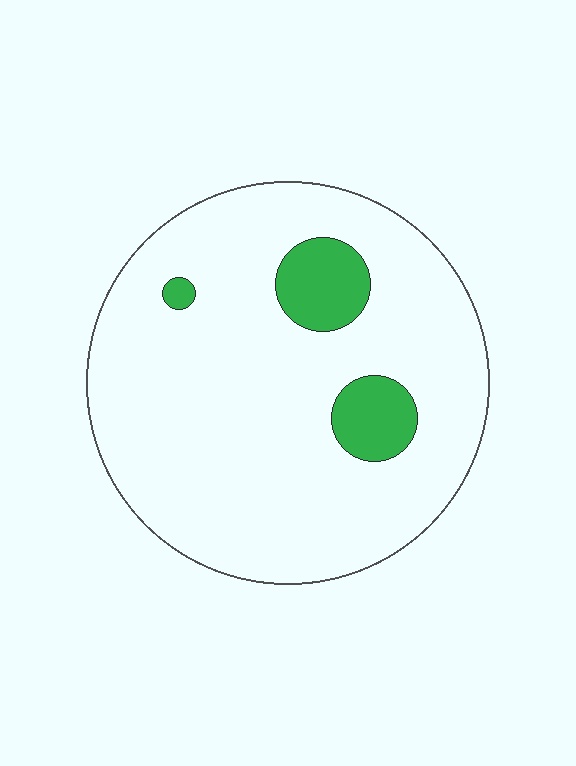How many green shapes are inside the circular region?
3.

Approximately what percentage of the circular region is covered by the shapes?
Approximately 10%.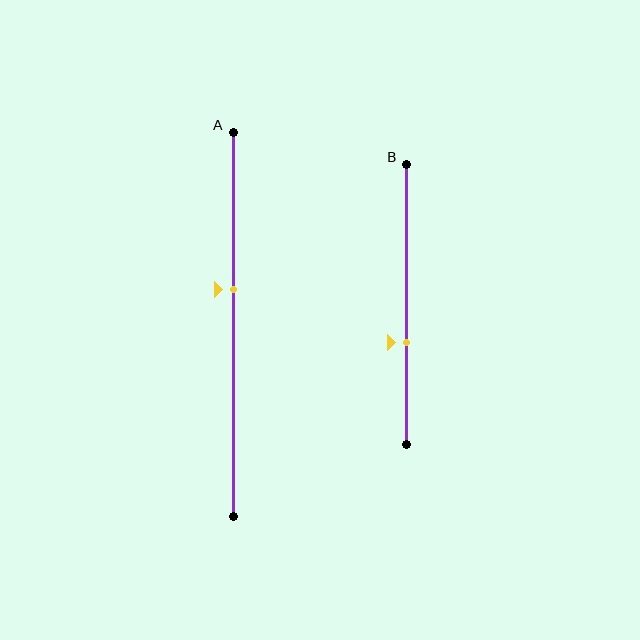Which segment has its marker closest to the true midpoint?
Segment A has its marker closest to the true midpoint.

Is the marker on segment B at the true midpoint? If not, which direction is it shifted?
No, the marker on segment B is shifted downward by about 14% of the segment length.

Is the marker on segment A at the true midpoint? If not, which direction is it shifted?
No, the marker on segment A is shifted upward by about 9% of the segment length.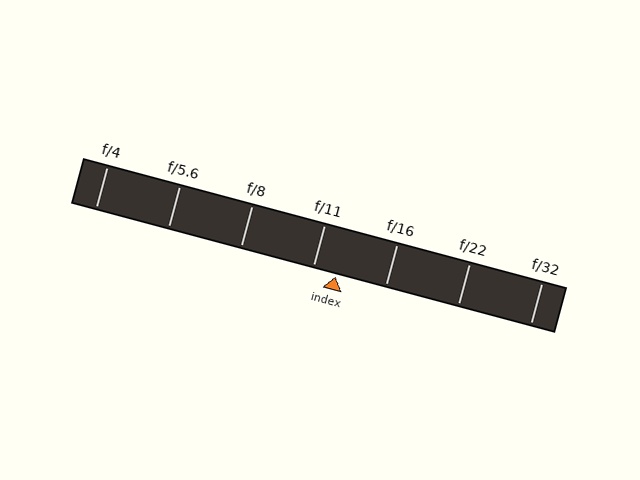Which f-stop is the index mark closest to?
The index mark is closest to f/11.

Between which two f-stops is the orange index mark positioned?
The index mark is between f/11 and f/16.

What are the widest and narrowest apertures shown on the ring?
The widest aperture shown is f/4 and the narrowest is f/32.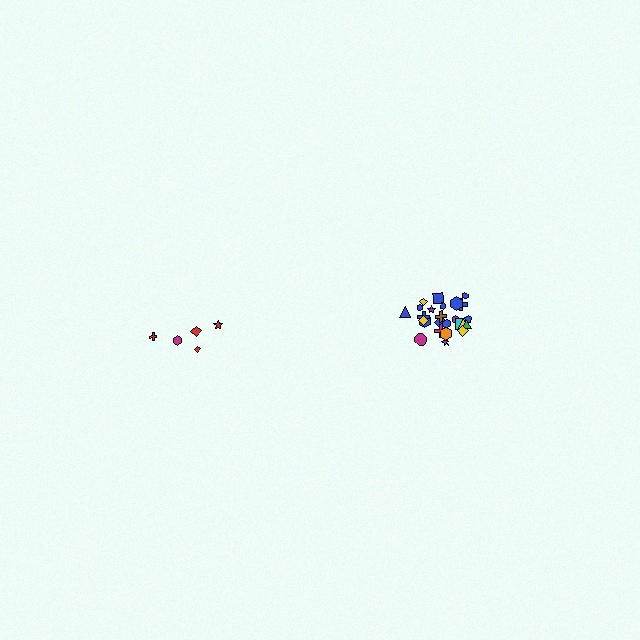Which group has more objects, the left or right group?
The right group.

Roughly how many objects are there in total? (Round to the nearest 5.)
Roughly 30 objects in total.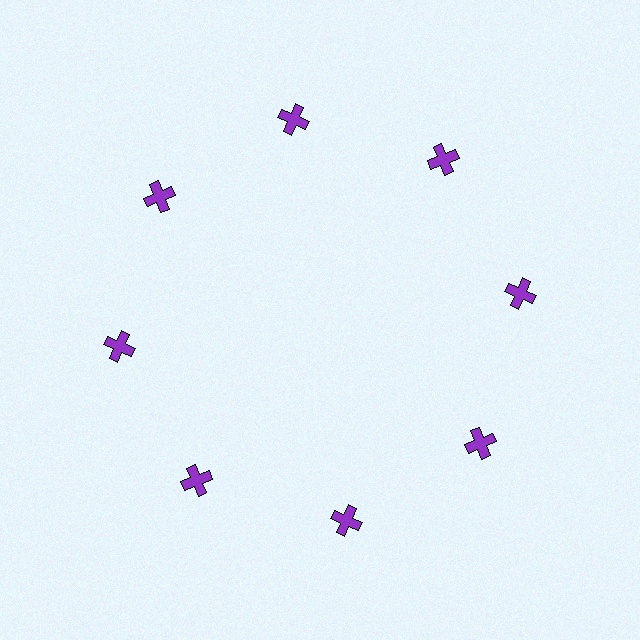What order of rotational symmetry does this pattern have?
This pattern has 8-fold rotational symmetry.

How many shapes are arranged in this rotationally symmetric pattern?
There are 8 shapes, arranged in 8 groups of 1.